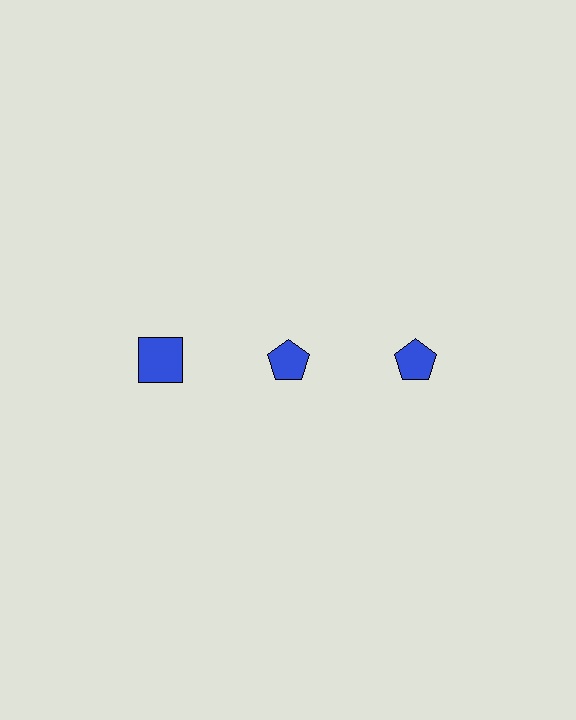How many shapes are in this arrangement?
There are 3 shapes arranged in a grid pattern.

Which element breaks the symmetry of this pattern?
The blue square in the top row, leftmost column breaks the symmetry. All other shapes are blue pentagons.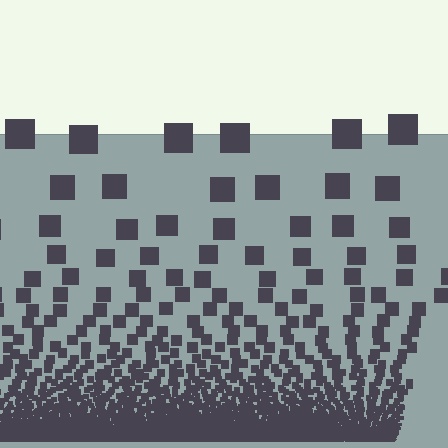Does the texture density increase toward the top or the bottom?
Density increases toward the bottom.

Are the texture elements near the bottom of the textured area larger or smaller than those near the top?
Smaller. The gradient is inverted — elements near the bottom are smaller and denser.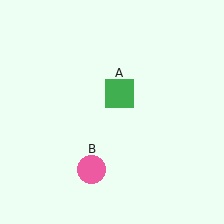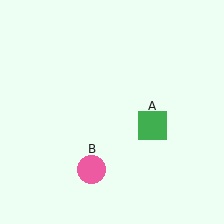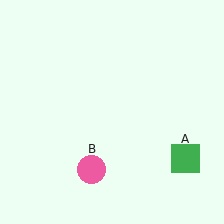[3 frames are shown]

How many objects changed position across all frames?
1 object changed position: green square (object A).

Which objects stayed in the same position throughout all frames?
Pink circle (object B) remained stationary.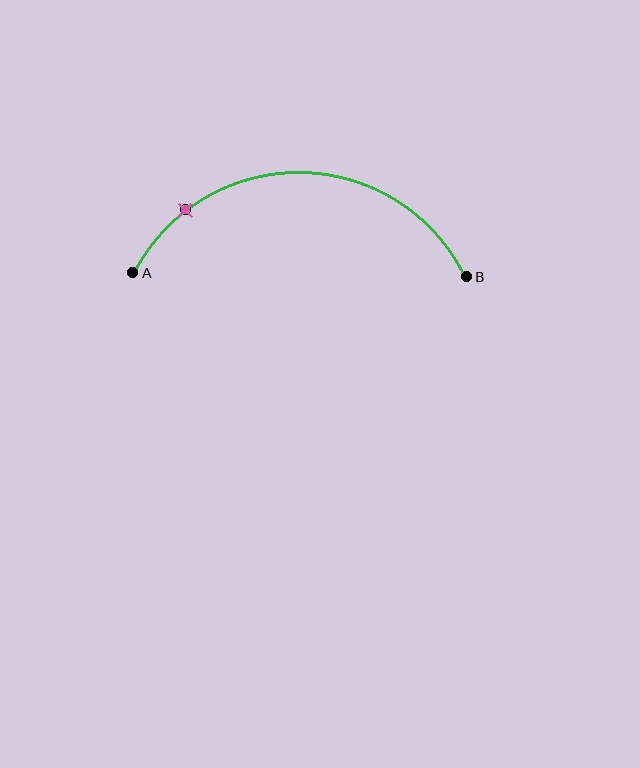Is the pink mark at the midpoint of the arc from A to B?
No. The pink mark lies on the arc but is closer to endpoint A. The arc midpoint would be at the point on the curve equidistant along the arc from both A and B.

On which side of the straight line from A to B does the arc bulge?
The arc bulges above the straight line connecting A and B.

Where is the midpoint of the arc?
The arc midpoint is the point on the curve farthest from the straight line joining A and B. It sits above that line.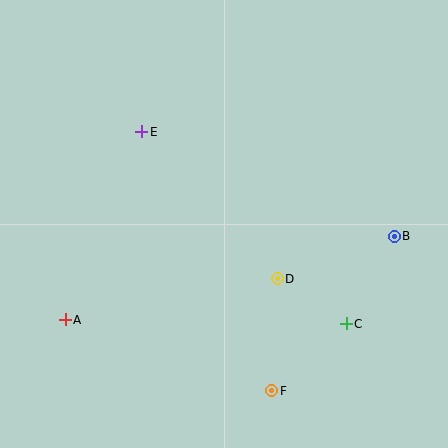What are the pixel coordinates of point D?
Point D is at (277, 279).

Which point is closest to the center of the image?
Point D at (277, 279) is closest to the center.